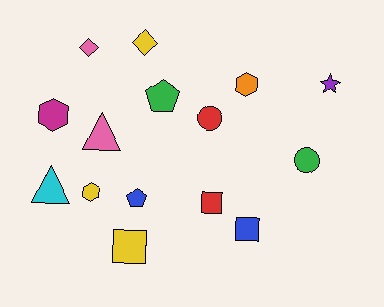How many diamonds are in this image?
There are 2 diamonds.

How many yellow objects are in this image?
There are 3 yellow objects.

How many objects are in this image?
There are 15 objects.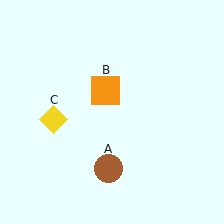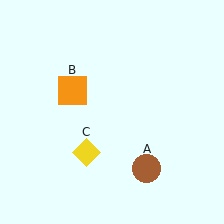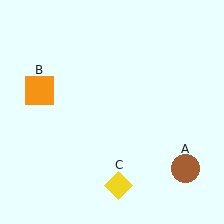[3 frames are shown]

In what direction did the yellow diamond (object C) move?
The yellow diamond (object C) moved down and to the right.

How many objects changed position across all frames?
3 objects changed position: brown circle (object A), orange square (object B), yellow diamond (object C).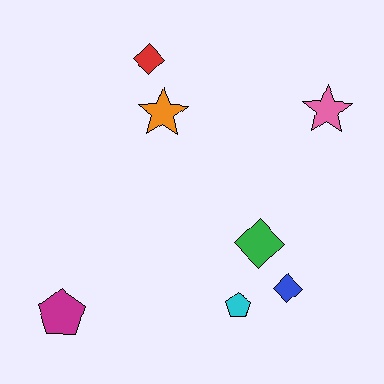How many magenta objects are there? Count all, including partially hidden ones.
There is 1 magenta object.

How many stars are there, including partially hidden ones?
There are 2 stars.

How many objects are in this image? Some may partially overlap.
There are 7 objects.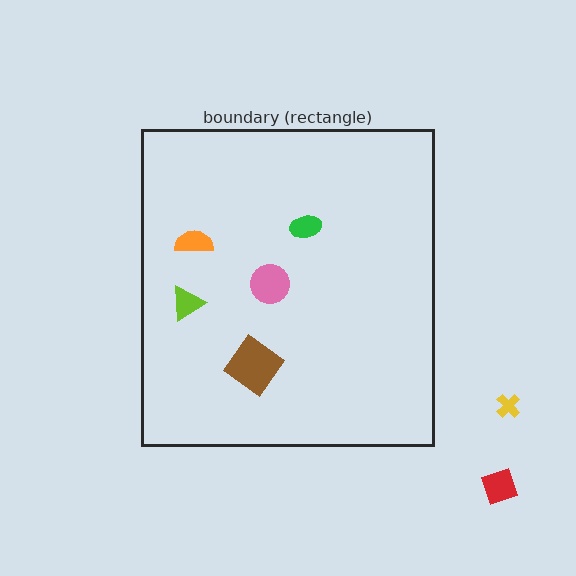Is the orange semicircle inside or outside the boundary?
Inside.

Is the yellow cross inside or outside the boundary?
Outside.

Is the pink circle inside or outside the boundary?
Inside.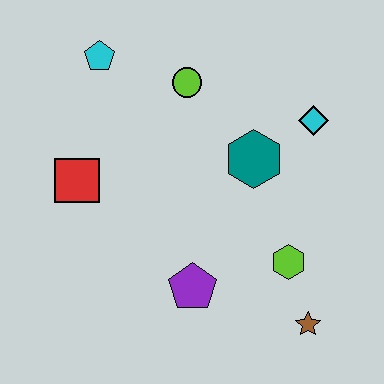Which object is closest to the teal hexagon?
The cyan diamond is closest to the teal hexagon.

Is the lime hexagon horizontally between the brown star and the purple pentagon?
Yes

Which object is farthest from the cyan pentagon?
The brown star is farthest from the cyan pentagon.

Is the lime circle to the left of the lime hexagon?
Yes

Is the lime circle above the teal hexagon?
Yes